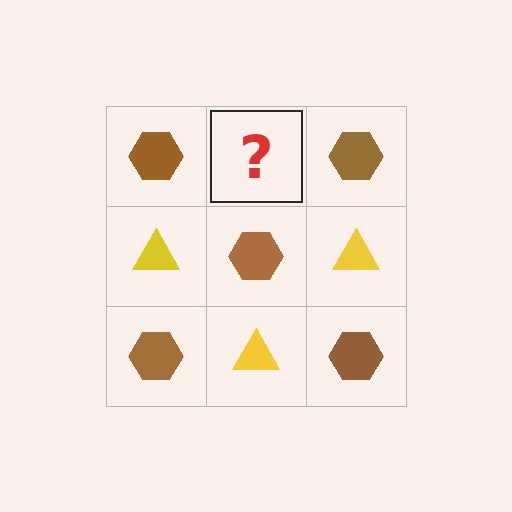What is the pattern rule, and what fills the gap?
The rule is that it alternates brown hexagon and yellow triangle in a checkerboard pattern. The gap should be filled with a yellow triangle.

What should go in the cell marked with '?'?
The missing cell should contain a yellow triangle.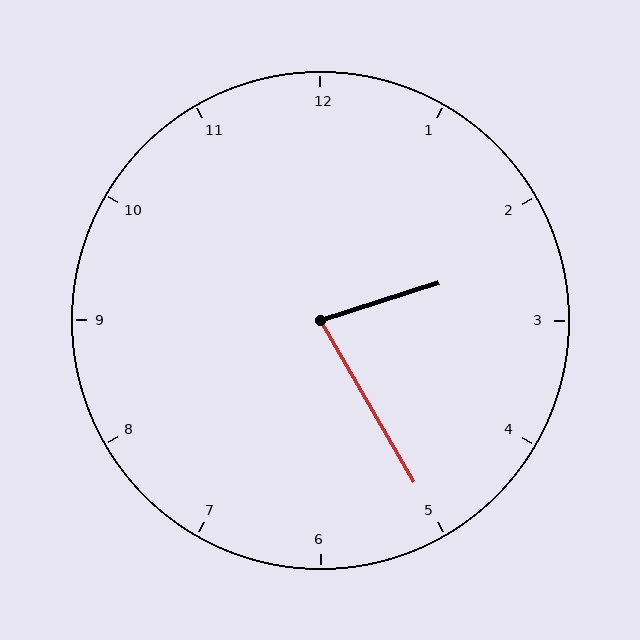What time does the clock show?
2:25.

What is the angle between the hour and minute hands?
Approximately 78 degrees.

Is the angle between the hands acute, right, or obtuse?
It is acute.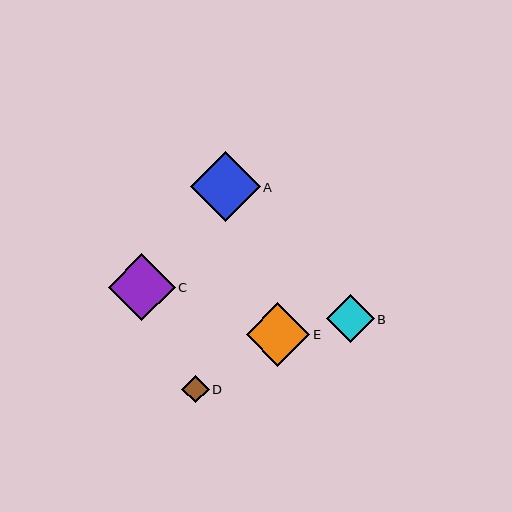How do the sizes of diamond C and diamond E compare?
Diamond C and diamond E are approximately the same size.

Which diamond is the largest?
Diamond A is the largest with a size of approximately 70 pixels.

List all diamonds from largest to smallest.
From largest to smallest: A, C, E, B, D.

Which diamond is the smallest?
Diamond D is the smallest with a size of approximately 28 pixels.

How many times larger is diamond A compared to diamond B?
Diamond A is approximately 1.5 times the size of diamond B.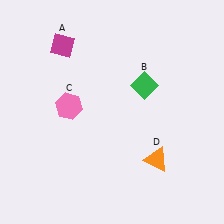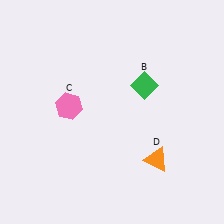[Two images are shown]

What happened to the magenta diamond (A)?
The magenta diamond (A) was removed in Image 2. It was in the top-left area of Image 1.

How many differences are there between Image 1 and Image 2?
There is 1 difference between the two images.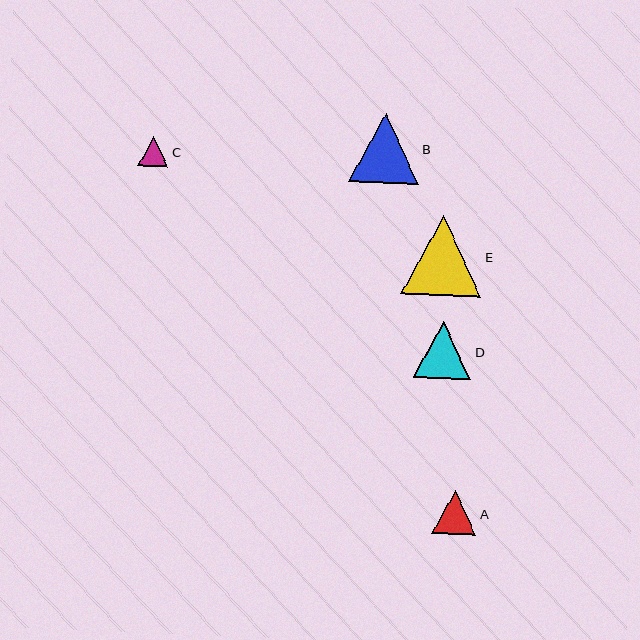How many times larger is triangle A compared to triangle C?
Triangle A is approximately 1.5 times the size of triangle C.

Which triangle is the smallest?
Triangle C is the smallest with a size of approximately 30 pixels.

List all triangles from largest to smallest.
From largest to smallest: E, B, D, A, C.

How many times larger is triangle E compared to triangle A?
Triangle E is approximately 1.8 times the size of triangle A.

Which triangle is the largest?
Triangle E is the largest with a size of approximately 80 pixels.